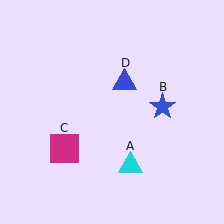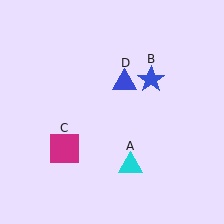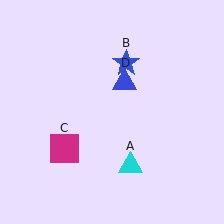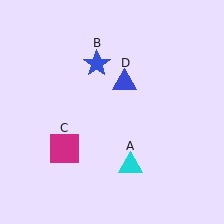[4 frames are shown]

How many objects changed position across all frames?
1 object changed position: blue star (object B).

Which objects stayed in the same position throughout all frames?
Cyan triangle (object A) and magenta square (object C) and blue triangle (object D) remained stationary.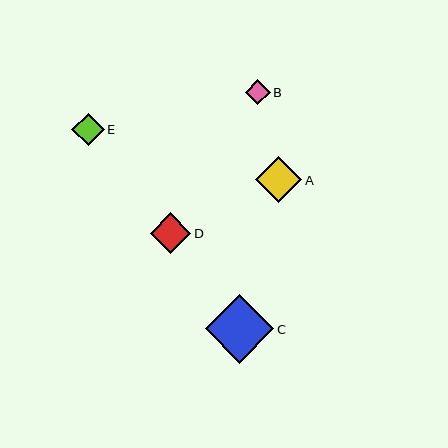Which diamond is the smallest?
Diamond B is the smallest with a size of approximately 24 pixels.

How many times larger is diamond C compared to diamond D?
Diamond C is approximately 1.7 times the size of diamond D.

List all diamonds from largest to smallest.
From largest to smallest: C, A, D, E, B.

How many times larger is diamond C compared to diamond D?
Diamond C is approximately 1.7 times the size of diamond D.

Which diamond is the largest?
Diamond C is the largest with a size of approximately 68 pixels.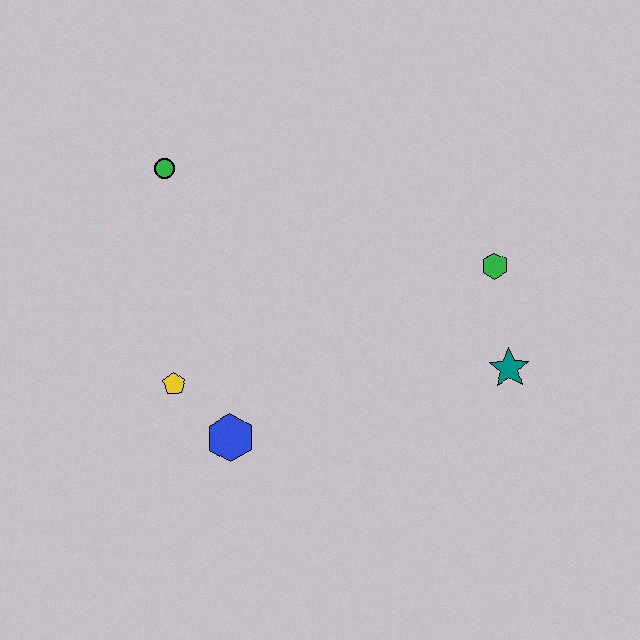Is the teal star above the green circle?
No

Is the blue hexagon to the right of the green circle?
Yes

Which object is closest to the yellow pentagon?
The blue hexagon is closest to the yellow pentagon.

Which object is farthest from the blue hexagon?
The green hexagon is farthest from the blue hexagon.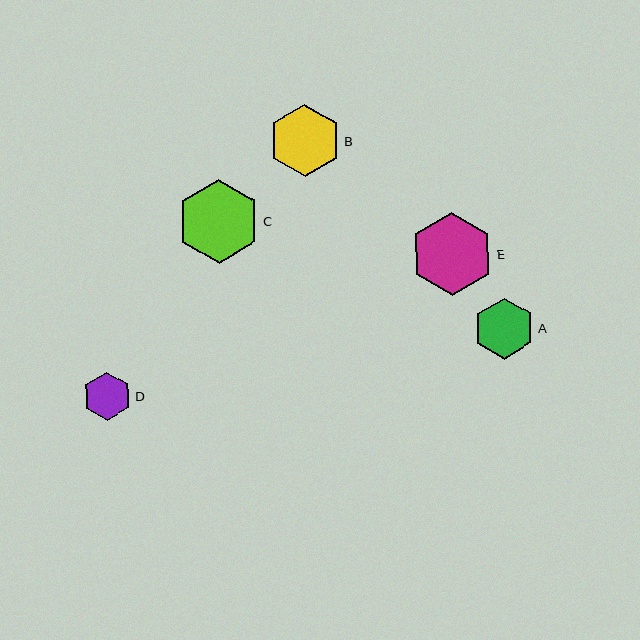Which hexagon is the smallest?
Hexagon D is the smallest with a size of approximately 49 pixels.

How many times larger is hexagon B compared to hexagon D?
Hexagon B is approximately 1.5 times the size of hexagon D.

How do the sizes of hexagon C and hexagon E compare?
Hexagon C and hexagon E are approximately the same size.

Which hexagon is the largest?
Hexagon C is the largest with a size of approximately 84 pixels.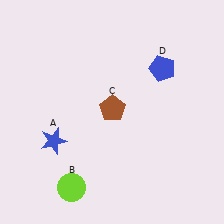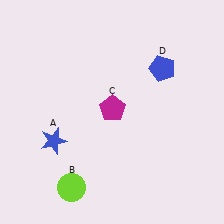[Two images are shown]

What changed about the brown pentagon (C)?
In Image 1, C is brown. In Image 2, it changed to magenta.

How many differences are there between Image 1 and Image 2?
There is 1 difference between the two images.